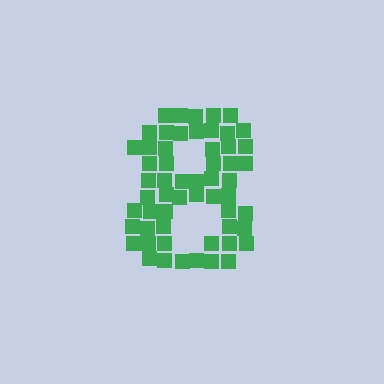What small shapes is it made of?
It is made of small squares.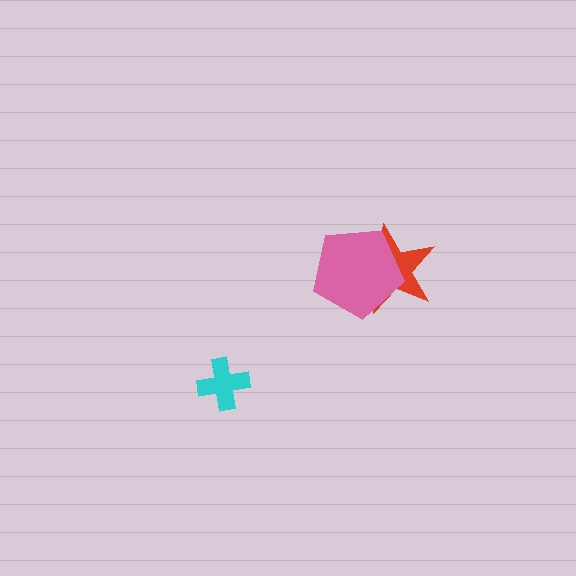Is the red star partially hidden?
Yes, it is partially covered by another shape.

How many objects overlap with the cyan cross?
0 objects overlap with the cyan cross.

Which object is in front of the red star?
The pink pentagon is in front of the red star.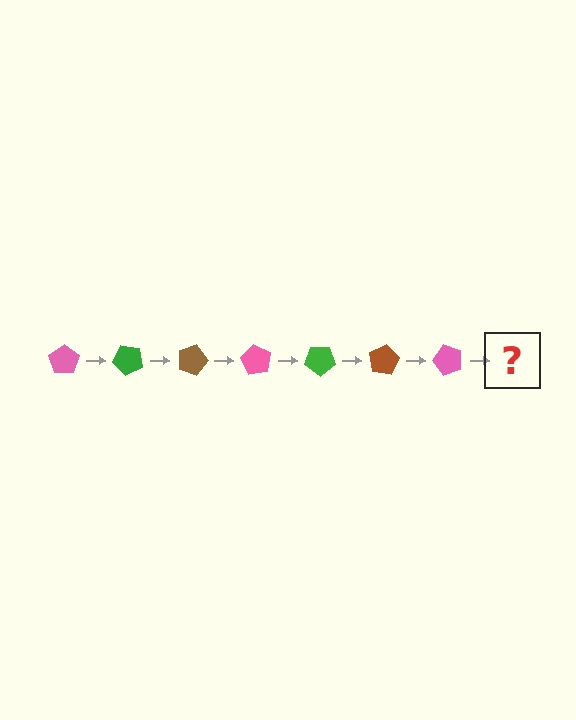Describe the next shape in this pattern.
It should be a green pentagon, rotated 315 degrees from the start.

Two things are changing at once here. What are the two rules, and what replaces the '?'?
The two rules are that it rotates 45 degrees each step and the color cycles through pink, green, and brown. The '?' should be a green pentagon, rotated 315 degrees from the start.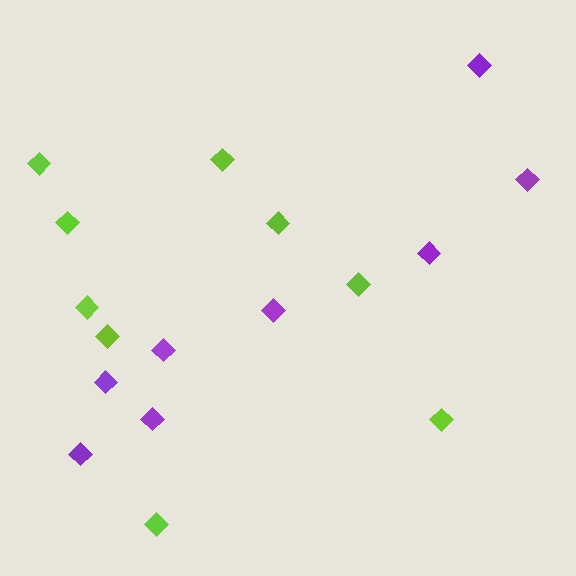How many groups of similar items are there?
There are 2 groups: one group of lime diamonds (9) and one group of purple diamonds (8).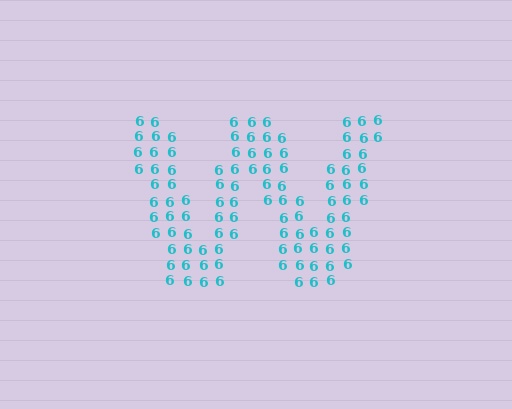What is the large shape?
The large shape is the letter W.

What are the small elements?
The small elements are digit 6's.